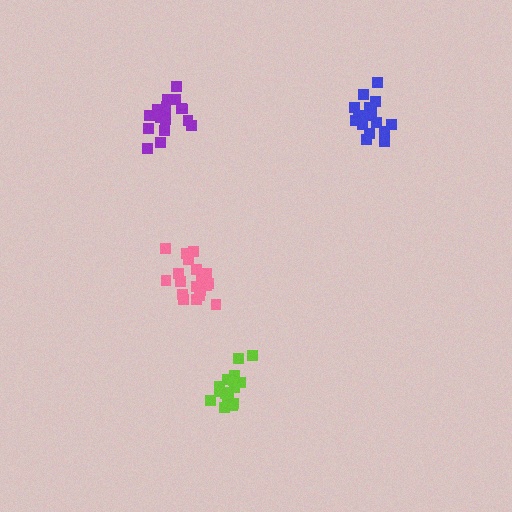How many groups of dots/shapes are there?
There are 4 groups.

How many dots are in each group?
Group 1: 19 dots, Group 2: 18 dots, Group 3: 17 dots, Group 4: 19 dots (73 total).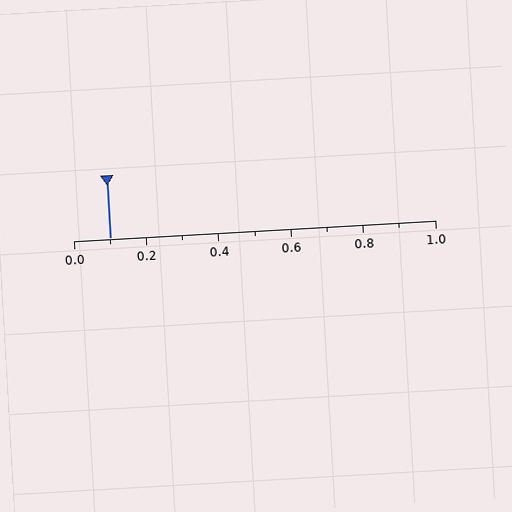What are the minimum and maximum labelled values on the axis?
The axis runs from 0.0 to 1.0.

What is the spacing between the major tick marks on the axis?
The major ticks are spaced 0.2 apart.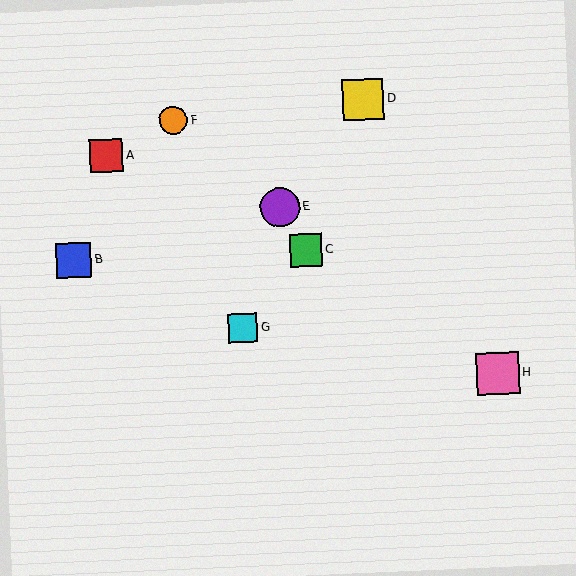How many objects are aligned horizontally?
2 objects (B, C) are aligned horizontally.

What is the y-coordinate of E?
Object E is at y≈207.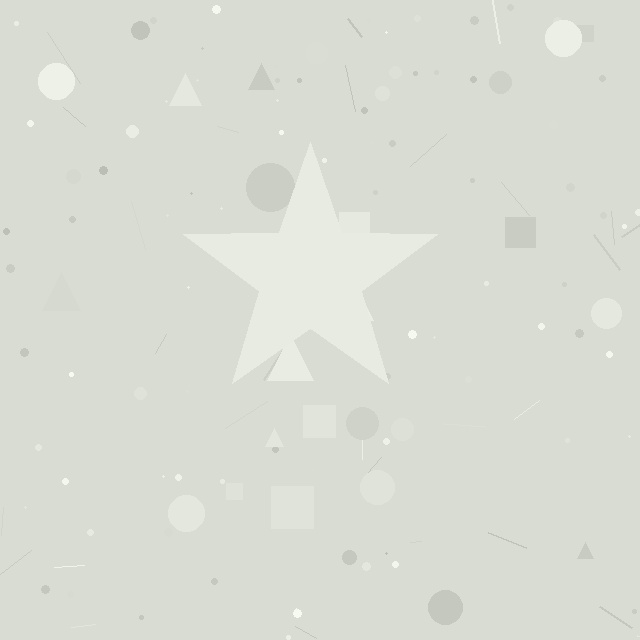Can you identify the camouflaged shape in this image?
The camouflaged shape is a star.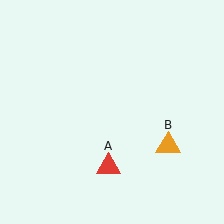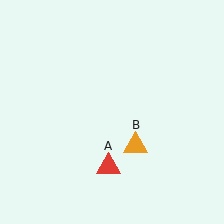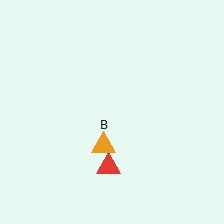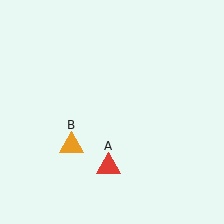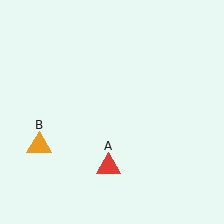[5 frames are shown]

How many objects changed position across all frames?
1 object changed position: orange triangle (object B).